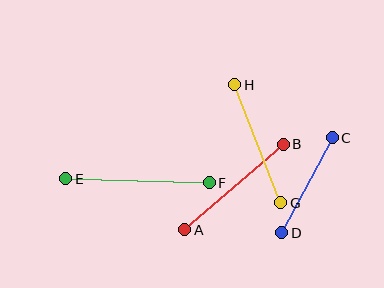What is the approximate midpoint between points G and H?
The midpoint is at approximately (258, 144) pixels.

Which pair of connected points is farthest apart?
Points E and F are farthest apart.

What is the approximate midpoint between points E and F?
The midpoint is at approximately (138, 181) pixels.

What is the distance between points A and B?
The distance is approximately 131 pixels.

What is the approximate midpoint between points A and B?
The midpoint is at approximately (234, 187) pixels.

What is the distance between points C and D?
The distance is approximately 108 pixels.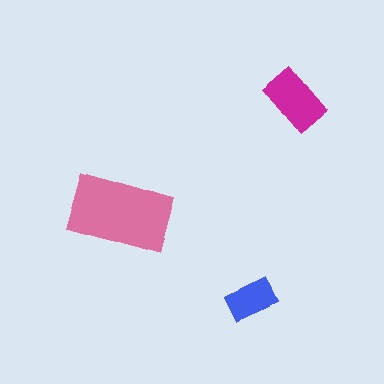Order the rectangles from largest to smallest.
the pink one, the magenta one, the blue one.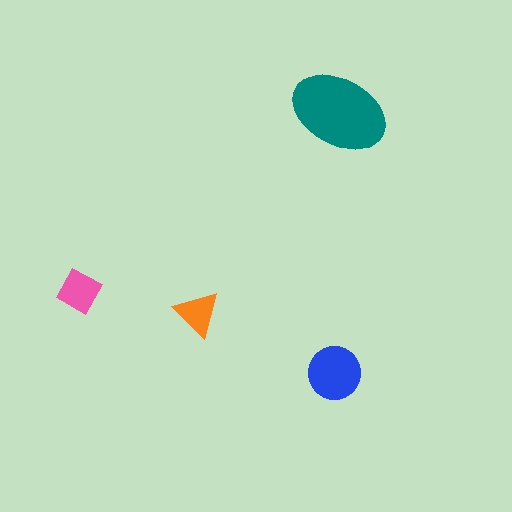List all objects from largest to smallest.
The teal ellipse, the blue circle, the pink square, the orange triangle.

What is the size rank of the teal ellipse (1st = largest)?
1st.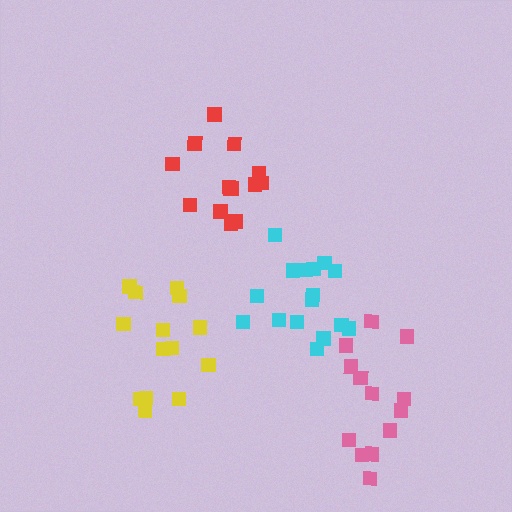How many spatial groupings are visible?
There are 4 spatial groupings.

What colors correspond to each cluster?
The clusters are colored: yellow, cyan, pink, red.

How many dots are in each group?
Group 1: 14 dots, Group 2: 16 dots, Group 3: 13 dots, Group 4: 14 dots (57 total).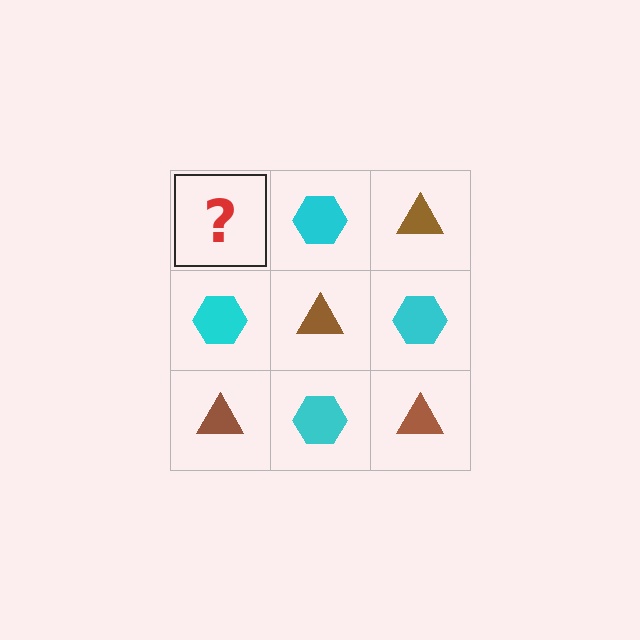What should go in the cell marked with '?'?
The missing cell should contain a brown triangle.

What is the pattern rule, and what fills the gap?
The rule is that it alternates brown triangle and cyan hexagon in a checkerboard pattern. The gap should be filled with a brown triangle.